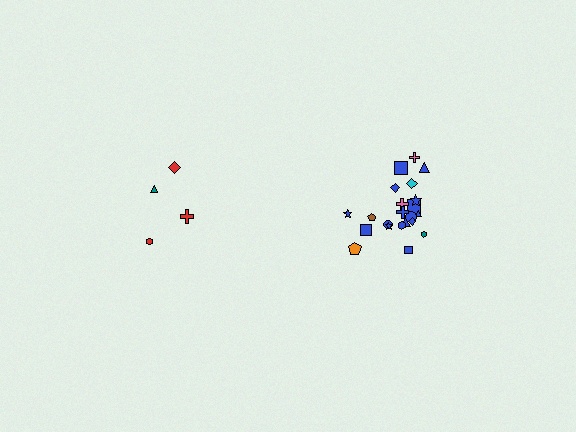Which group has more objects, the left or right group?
The right group.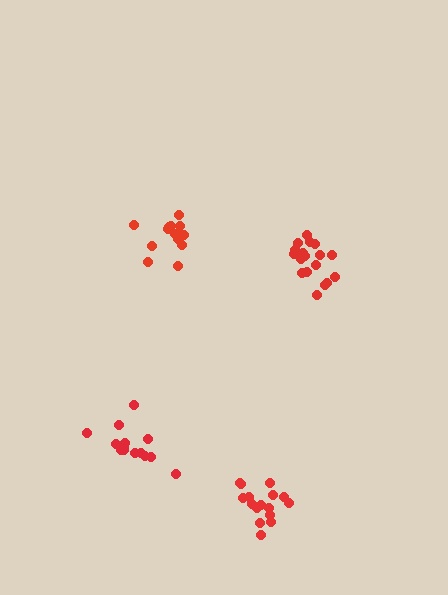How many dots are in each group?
Group 1: 18 dots, Group 2: 16 dots, Group 3: 14 dots, Group 4: 14 dots (62 total).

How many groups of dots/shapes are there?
There are 4 groups.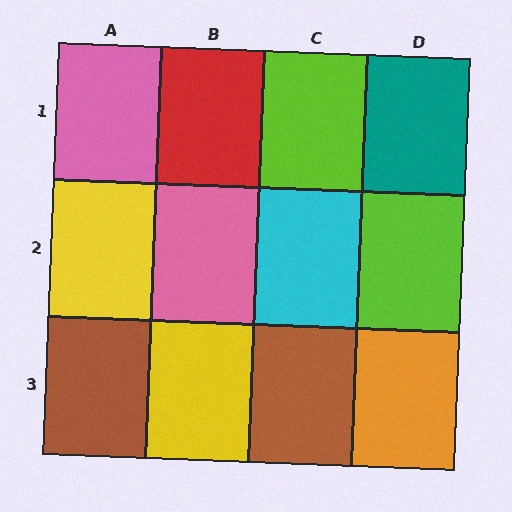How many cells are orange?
1 cell is orange.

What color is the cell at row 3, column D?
Orange.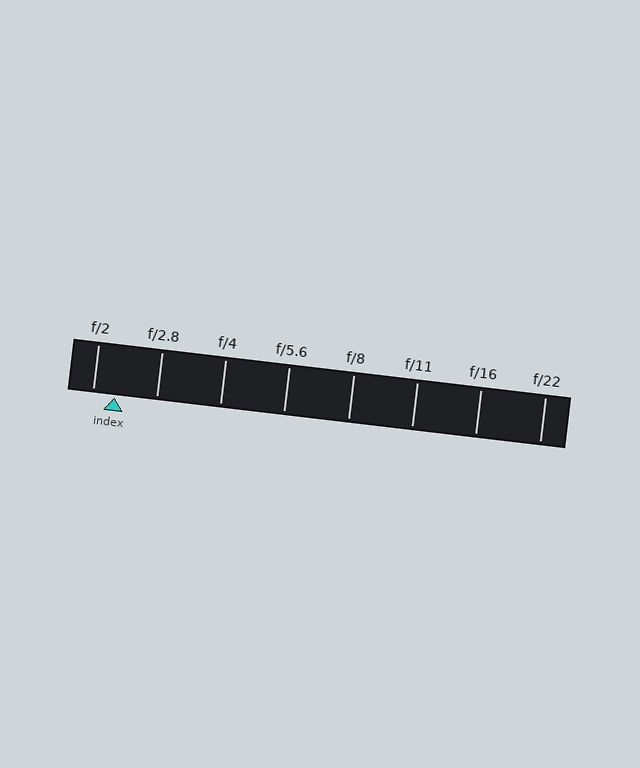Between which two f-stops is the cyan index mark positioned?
The index mark is between f/2 and f/2.8.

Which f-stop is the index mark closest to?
The index mark is closest to f/2.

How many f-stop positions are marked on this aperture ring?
There are 8 f-stop positions marked.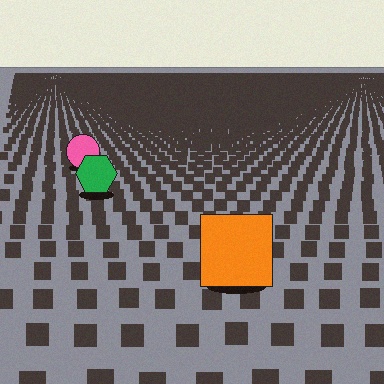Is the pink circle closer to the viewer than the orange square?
No. The orange square is closer — you can tell from the texture gradient: the ground texture is coarser near it.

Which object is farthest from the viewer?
The pink circle is farthest from the viewer. It appears smaller and the ground texture around it is denser.